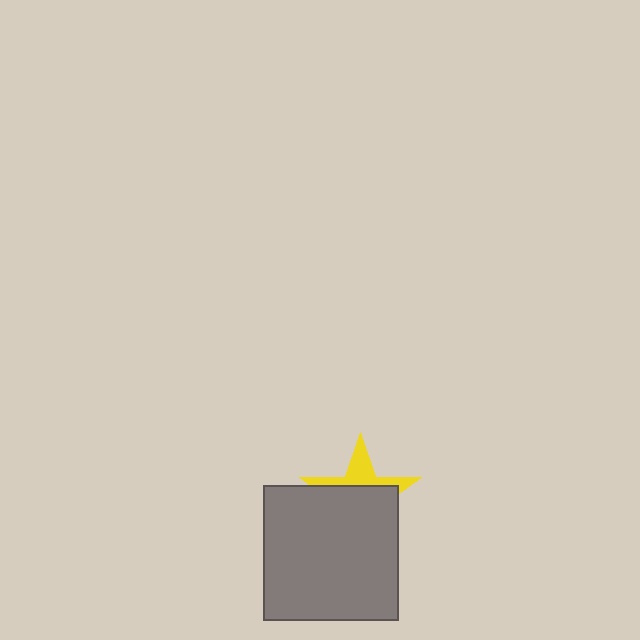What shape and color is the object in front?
The object in front is a gray square.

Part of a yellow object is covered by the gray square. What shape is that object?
It is a star.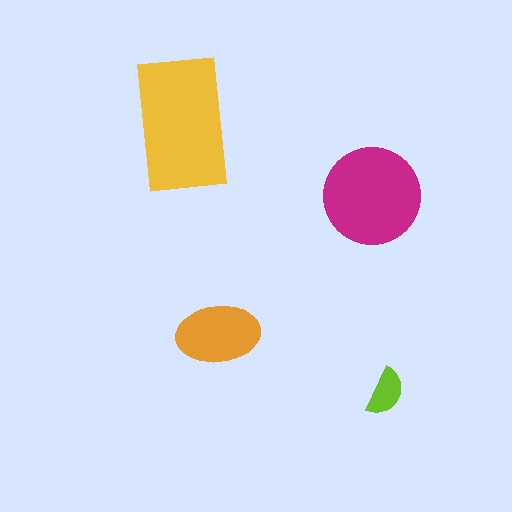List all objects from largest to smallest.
The yellow rectangle, the magenta circle, the orange ellipse, the lime semicircle.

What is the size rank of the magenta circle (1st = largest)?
2nd.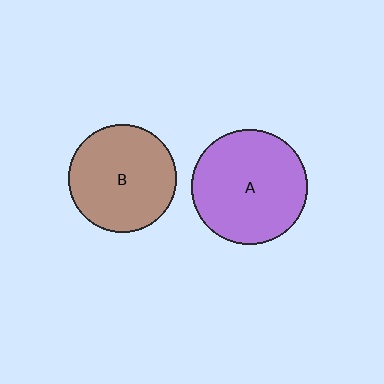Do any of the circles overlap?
No, none of the circles overlap.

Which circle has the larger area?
Circle A (purple).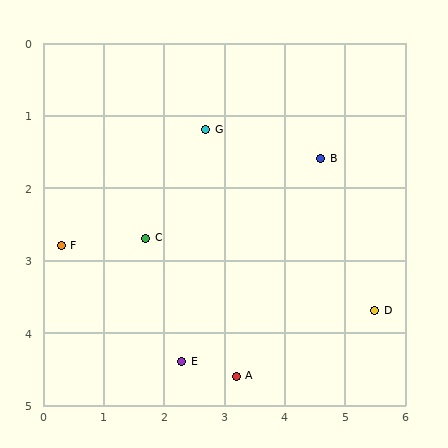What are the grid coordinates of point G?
Point G is at approximately (2.7, 1.2).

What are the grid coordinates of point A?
Point A is at approximately (3.2, 4.6).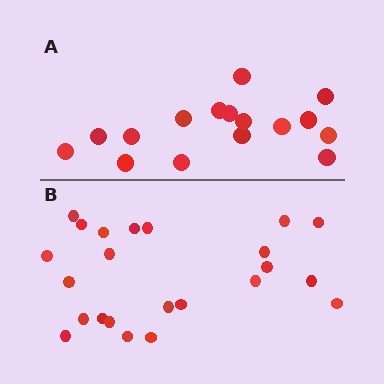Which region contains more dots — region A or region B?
Region B (the bottom region) has more dots.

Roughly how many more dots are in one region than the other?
Region B has roughly 8 or so more dots than region A.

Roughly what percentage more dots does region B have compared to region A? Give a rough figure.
About 45% more.